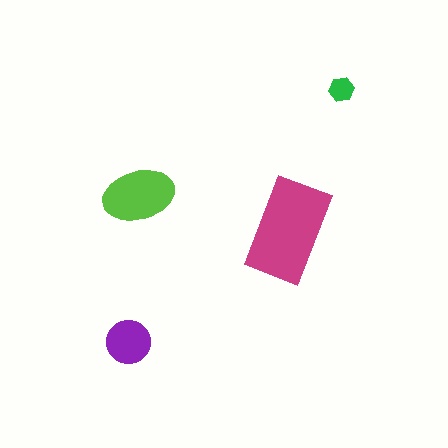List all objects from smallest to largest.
The green hexagon, the purple circle, the lime ellipse, the magenta rectangle.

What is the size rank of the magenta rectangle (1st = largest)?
1st.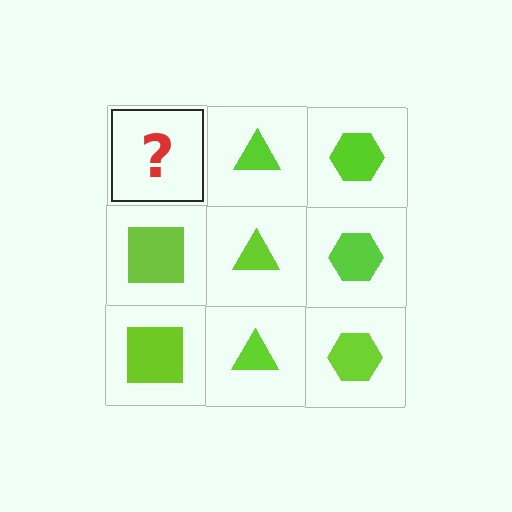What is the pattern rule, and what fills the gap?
The rule is that each column has a consistent shape. The gap should be filled with a lime square.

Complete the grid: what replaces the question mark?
The question mark should be replaced with a lime square.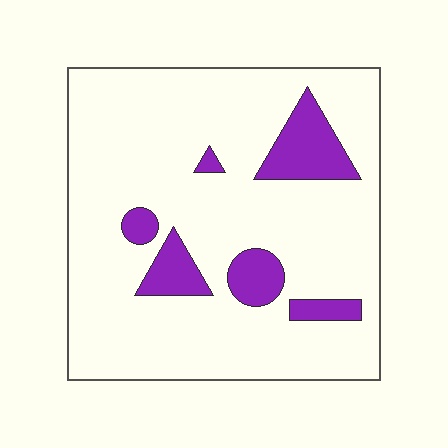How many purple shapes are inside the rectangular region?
6.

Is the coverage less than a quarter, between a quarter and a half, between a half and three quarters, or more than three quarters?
Less than a quarter.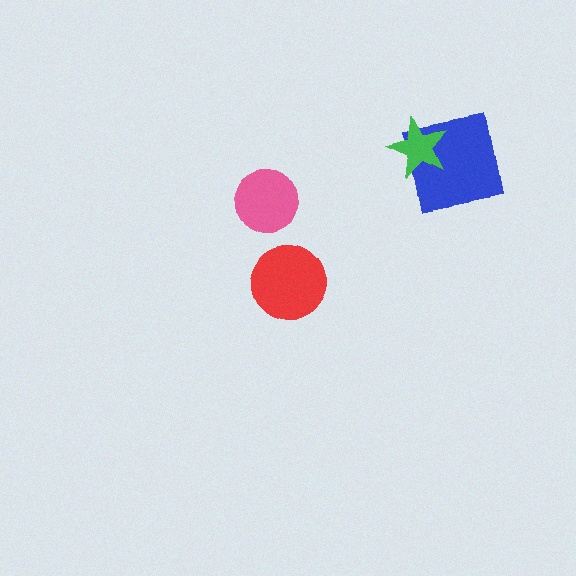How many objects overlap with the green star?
1 object overlaps with the green star.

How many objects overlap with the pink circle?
0 objects overlap with the pink circle.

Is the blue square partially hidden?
Yes, it is partially covered by another shape.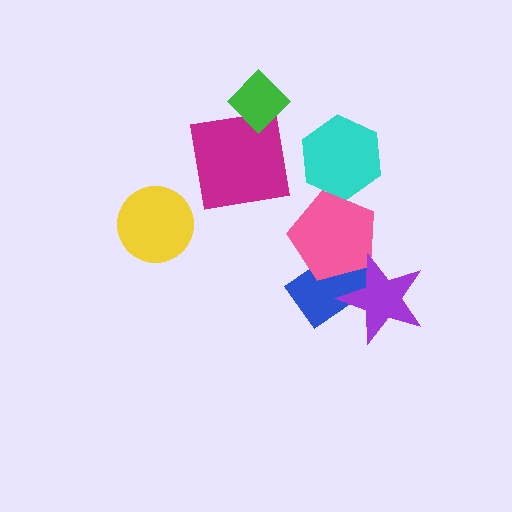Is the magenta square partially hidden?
Yes, it is partially covered by another shape.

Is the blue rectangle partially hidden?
Yes, it is partially covered by another shape.